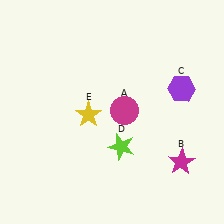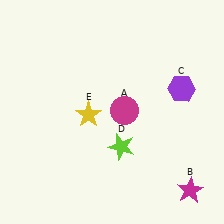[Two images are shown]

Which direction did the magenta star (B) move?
The magenta star (B) moved down.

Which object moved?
The magenta star (B) moved down.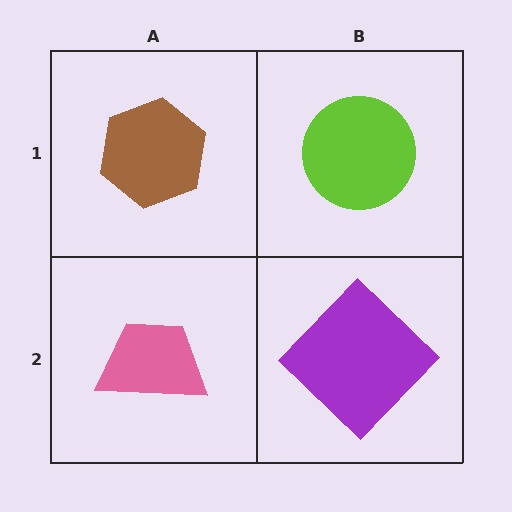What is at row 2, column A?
A pink trapezoid.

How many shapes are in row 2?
2 shapes.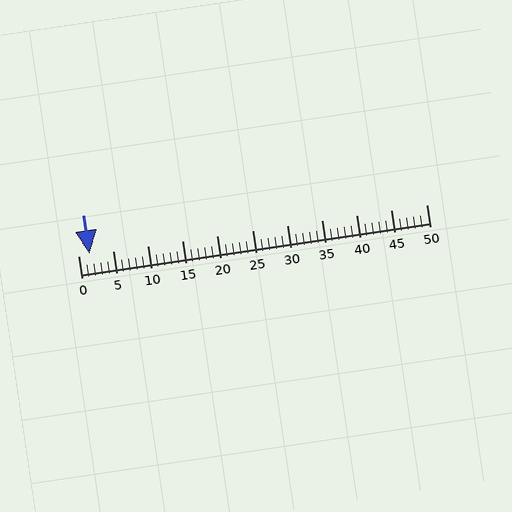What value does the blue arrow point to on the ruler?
The blue arrow points to approximately 2.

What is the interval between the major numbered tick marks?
The major tick marks are spaced 5 units apart.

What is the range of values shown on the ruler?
The ruler shows values from 0 to 50.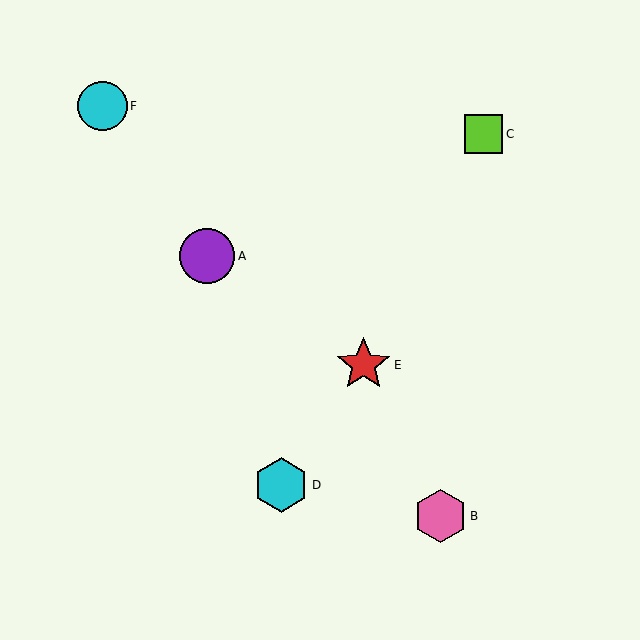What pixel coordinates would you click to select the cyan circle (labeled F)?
Click at (102, 106) to select the cyan circle F.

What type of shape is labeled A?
Shape A is a purple circle.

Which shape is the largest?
The purple circle (labeled A) is the largest.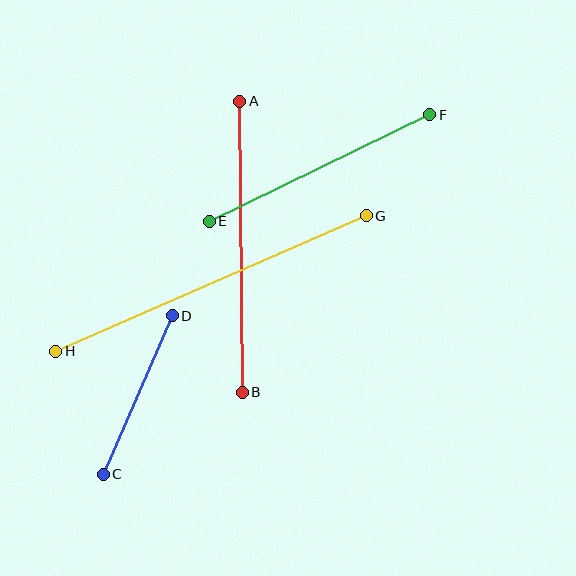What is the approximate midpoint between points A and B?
The midpoint is at approximately (241, 247) pixels.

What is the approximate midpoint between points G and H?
The midpoint is at approximately (211, 283) pixels.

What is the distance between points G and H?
The distance is approximately 339 pixels.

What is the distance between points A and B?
The distance is approximately 291 pixels.